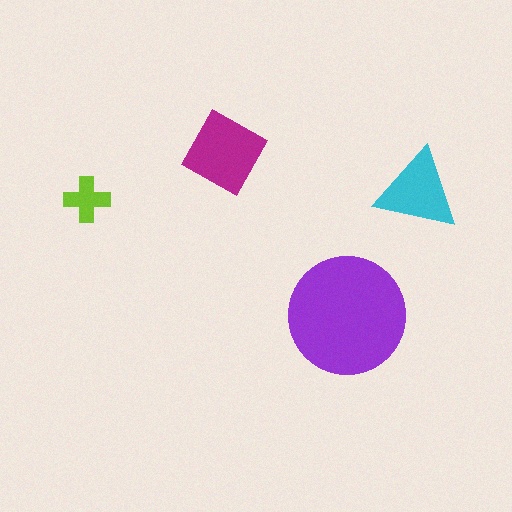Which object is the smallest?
The lime cross.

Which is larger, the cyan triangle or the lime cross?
The cyan triangle.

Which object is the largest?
The purple circle.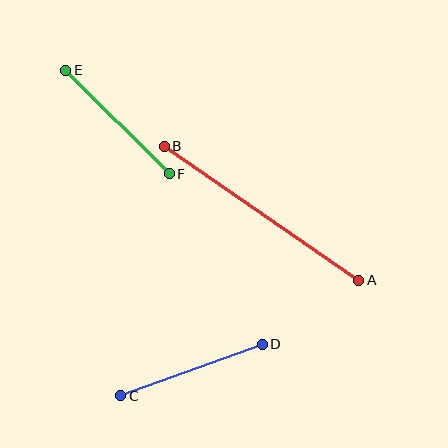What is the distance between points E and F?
The distance is approximately 146 pixels.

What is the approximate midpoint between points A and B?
The midpoint is at approximately (261, 213) pixels.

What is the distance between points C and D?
The distance is approximately 150 pixels.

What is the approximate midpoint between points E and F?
The midpoint is at approximately (118, 122) pixels.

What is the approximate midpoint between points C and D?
The midpoint is at approximately (192, 370) pixels.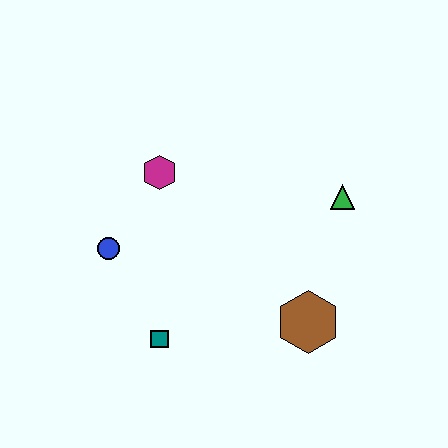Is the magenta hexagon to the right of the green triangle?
No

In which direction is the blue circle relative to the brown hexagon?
The blue circle is to the left of the brown hexagon.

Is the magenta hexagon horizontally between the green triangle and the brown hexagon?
No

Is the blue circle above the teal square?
Yes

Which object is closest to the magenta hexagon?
The blue circle is closest to the magenta hexagon.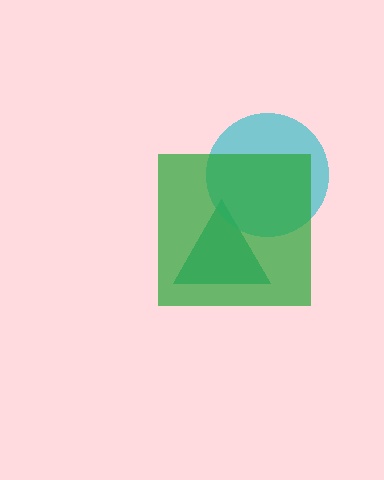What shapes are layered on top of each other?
The layered shapes are: a teal triangle, a cyan circle, a green square.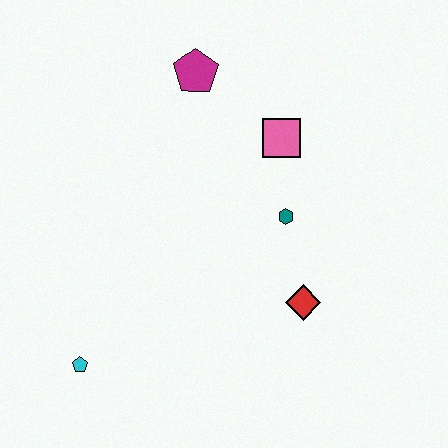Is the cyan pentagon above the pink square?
No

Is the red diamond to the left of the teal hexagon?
No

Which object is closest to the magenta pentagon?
The pink square is closest to the magenta pentagon.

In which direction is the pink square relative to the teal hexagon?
The pink square is above the teal hexagon.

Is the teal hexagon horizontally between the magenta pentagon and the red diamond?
Yes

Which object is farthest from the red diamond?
The magenta pentagon is farthest from the red diamond.